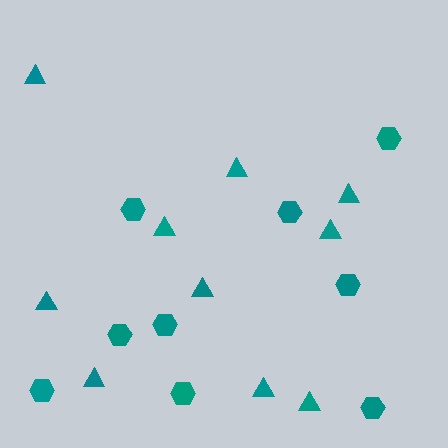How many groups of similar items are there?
There are 2 groups: one group of triangles (10) and one group of hexagons (9).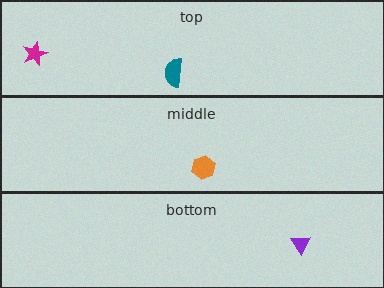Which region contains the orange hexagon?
The middle region.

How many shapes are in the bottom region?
1.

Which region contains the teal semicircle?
The top region.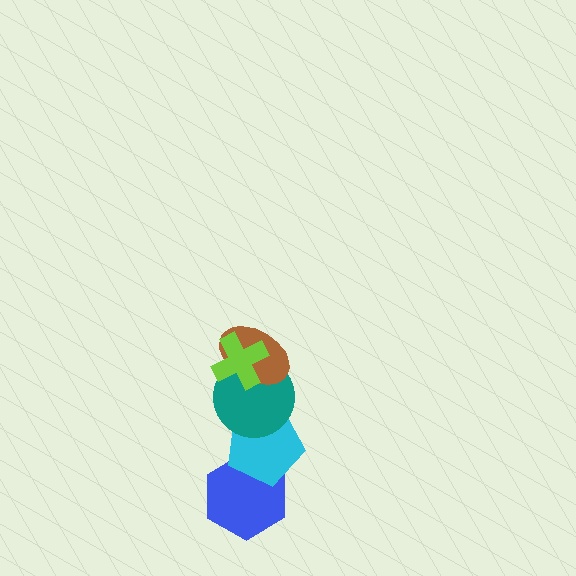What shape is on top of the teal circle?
The brown ellipse is on top of the teal circle.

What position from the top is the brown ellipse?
The brown ellipse is 2nd from the top.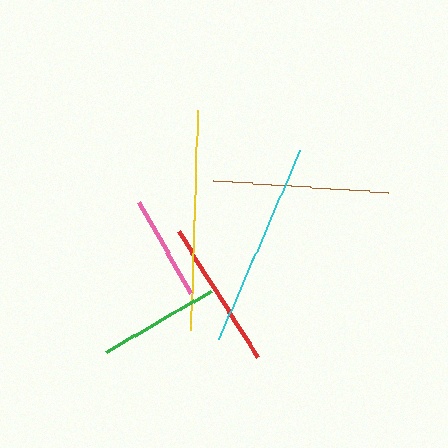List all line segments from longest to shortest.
From longest to shortest: yellow, cyan, brown, red, green, pink.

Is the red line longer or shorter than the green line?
The red line is longer than the green line.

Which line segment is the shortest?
The pink line is the shortest at approximately 105 pixels.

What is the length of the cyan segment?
The cyan segment is approximately 205 pixels long.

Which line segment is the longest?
The yellow line is the longest at approximately 221 pixels.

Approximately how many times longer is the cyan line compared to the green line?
The cyan line is approximately 1.7 times the length of the green line.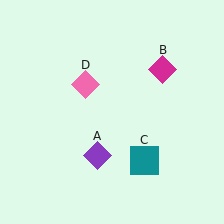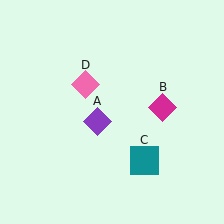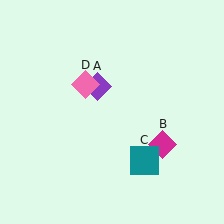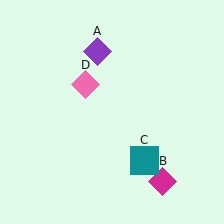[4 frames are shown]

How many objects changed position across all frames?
2 objects changed position: purple diamond (object A), magenta diamond (object B).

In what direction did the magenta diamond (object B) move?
The magenta diamond (object B) moved down.